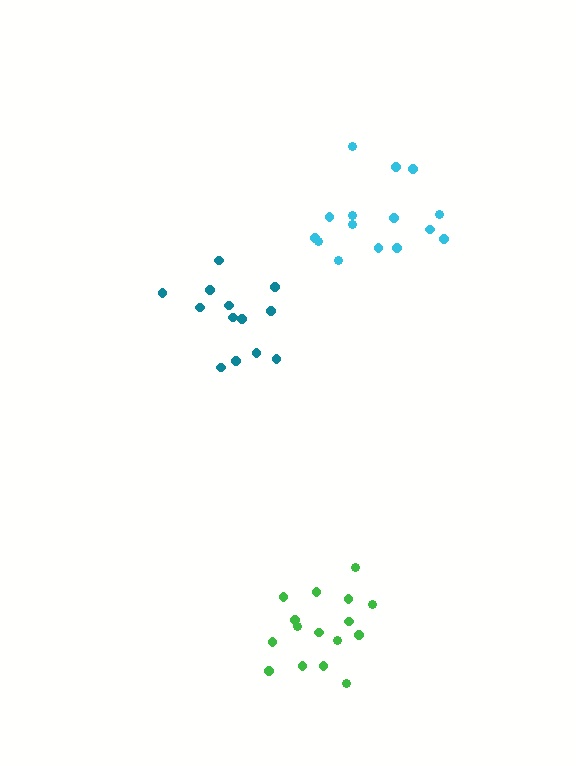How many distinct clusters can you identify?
There are 3 distinct clusters.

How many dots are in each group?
Group 1: 16 dots, Group 2: 13 dots, Group 3: 15 dots (44 total).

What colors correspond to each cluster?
The clusters are colored: green, teal, cyan.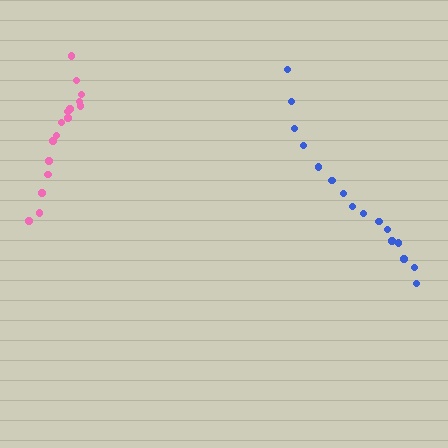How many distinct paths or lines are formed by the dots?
There are 2 distinct paths.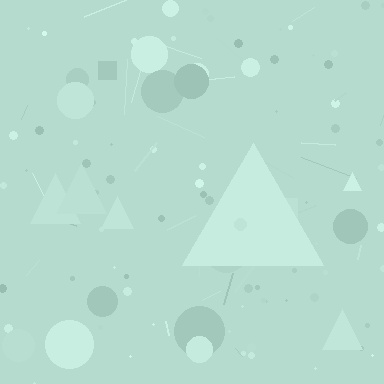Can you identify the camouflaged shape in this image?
The camouflaged shape is a triangle.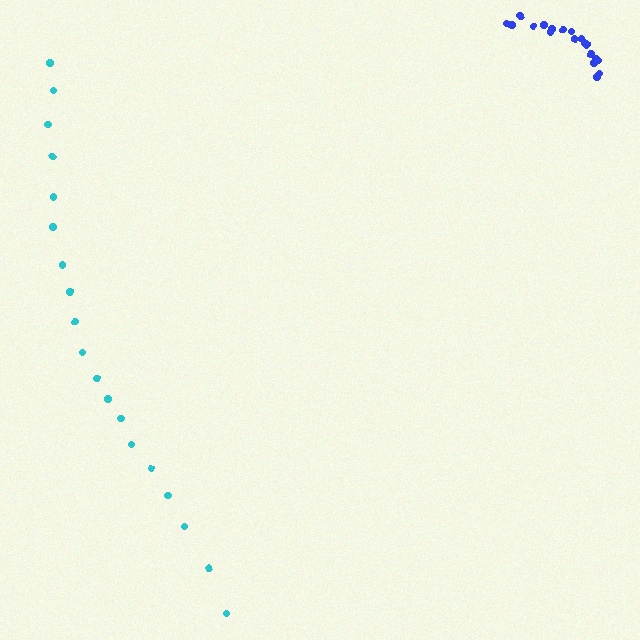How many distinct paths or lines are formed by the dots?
There are 2 distinct paths.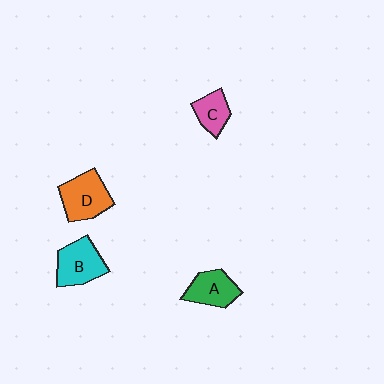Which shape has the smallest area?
Shape C (pink).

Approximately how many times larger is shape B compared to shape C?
Approximately 1.6 times.